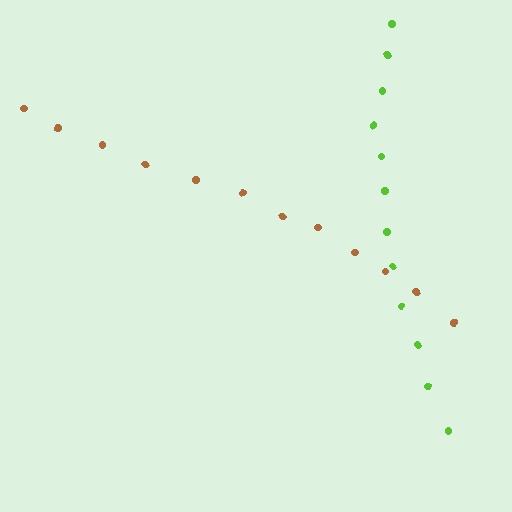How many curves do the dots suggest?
There are 2 distinct paths.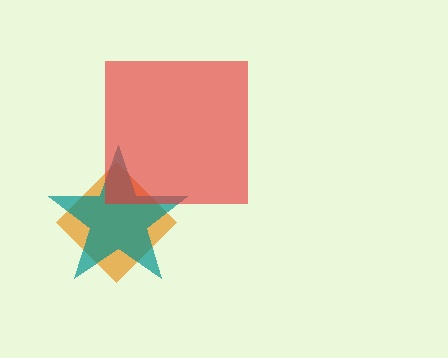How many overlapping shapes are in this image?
There are 3 overlapping shapes in the image.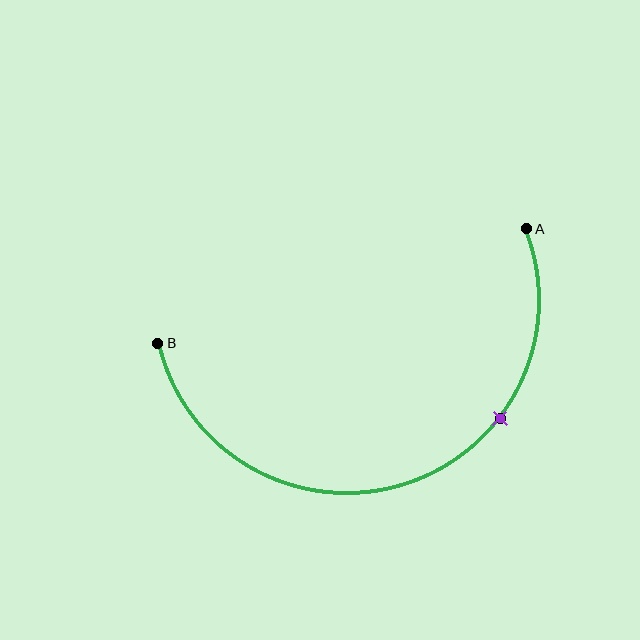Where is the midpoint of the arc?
The arc midpoint is the point on the curve farthest from the straight line joining A and B. It sits below that line.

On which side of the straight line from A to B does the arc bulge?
The arc bulges below the straight line connecting A and B.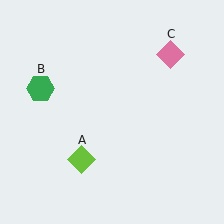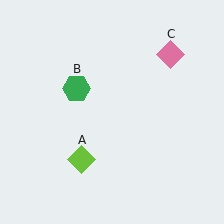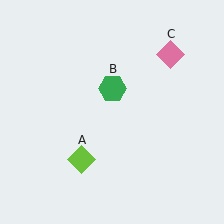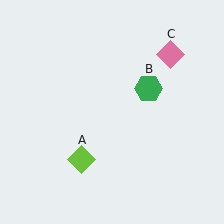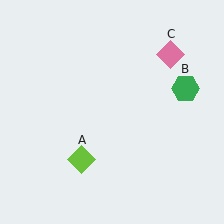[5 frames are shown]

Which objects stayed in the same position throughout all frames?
Lime diamond (object A) and pink diamond (object C) remained stationary.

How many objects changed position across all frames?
1 object changed position: green hexagon (object B).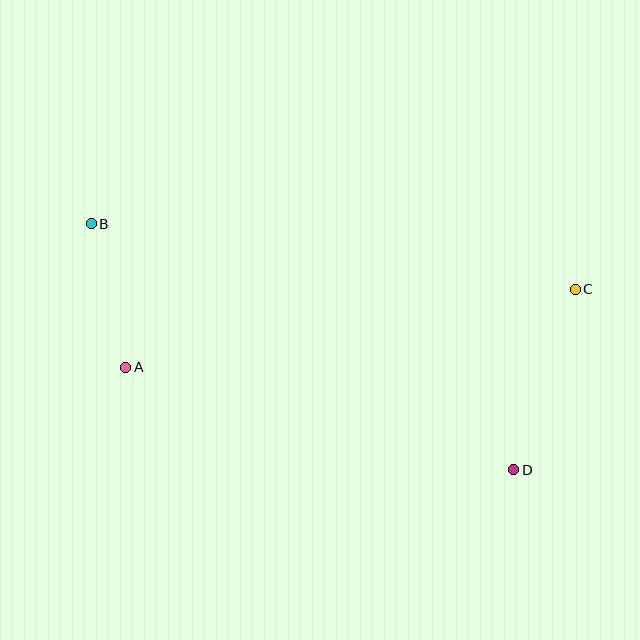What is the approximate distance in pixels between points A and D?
The distance between A and D is approximately 402 pixels.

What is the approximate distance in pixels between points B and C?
The distance between B and C is approximately 489 pixels.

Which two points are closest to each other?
Points A and B are closest to each other.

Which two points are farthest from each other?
Points B and D are farthest from each other.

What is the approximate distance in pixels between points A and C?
The distance between A and C is approximately 457 pixels.